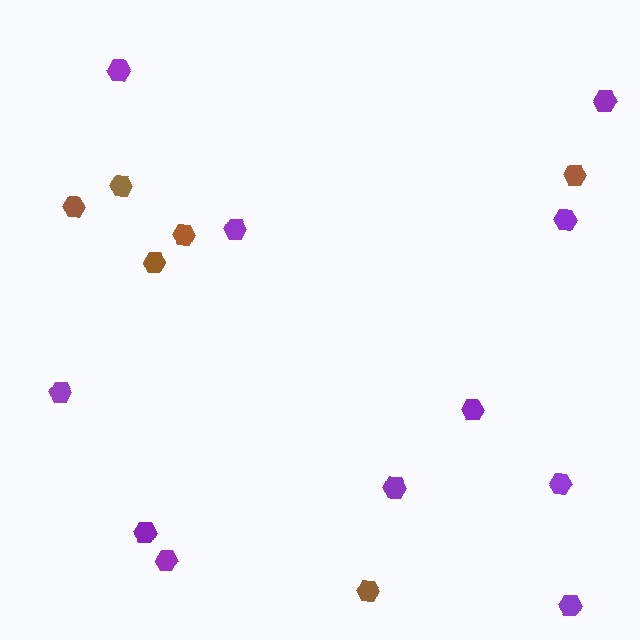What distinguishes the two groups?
There are 2 groups: one group of brown hexagons (6) and one group of purple hexagons (11).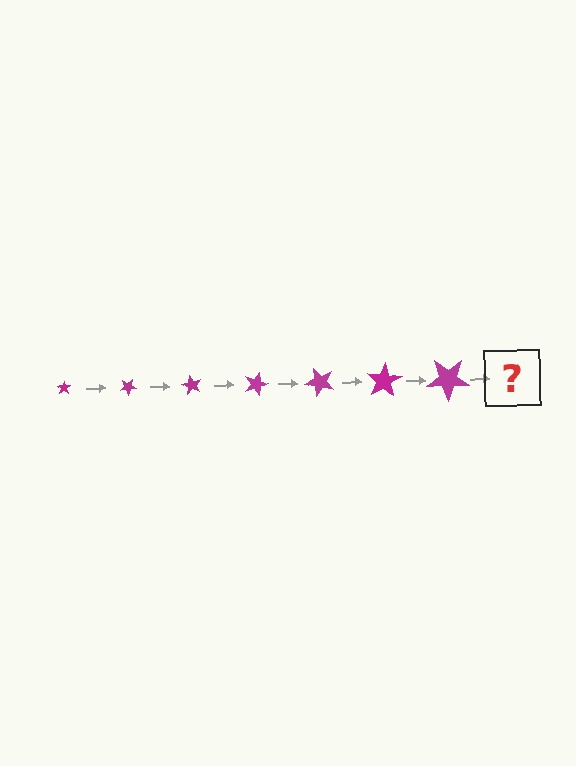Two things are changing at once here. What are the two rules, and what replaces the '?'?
The two rules are that the star grows larger each step and it rotates 30 degrees each step. The '?' should be a star, larger than the previous one and rotated 210 degrees from the start.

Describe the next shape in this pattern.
It should be a star, larger than the previous one and rotated 210 degrees from the start.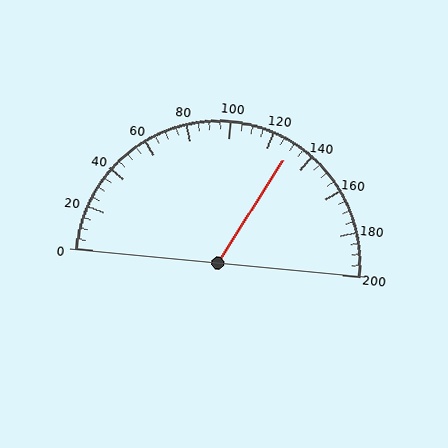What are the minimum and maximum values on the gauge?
The gauge ranges from 0 to 200.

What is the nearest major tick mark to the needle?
The nearest major tick mark is 120.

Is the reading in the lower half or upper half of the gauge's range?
The reading is in the upper half of the range (0 to 200).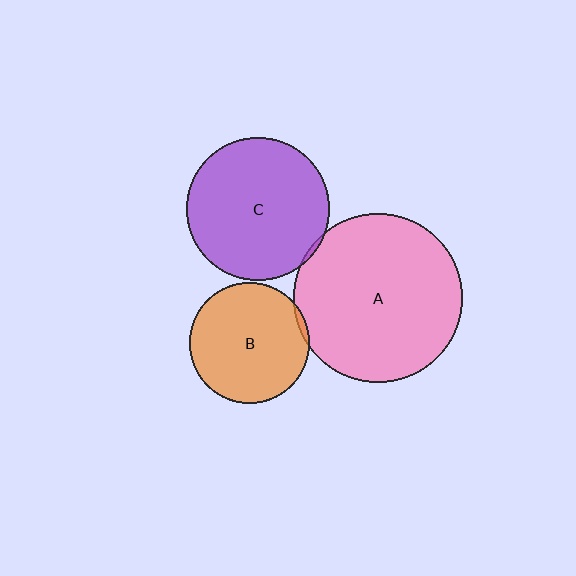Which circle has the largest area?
Circle A (pink).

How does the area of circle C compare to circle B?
Approximately 1.4 times.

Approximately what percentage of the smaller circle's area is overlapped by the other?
Approximately 5%.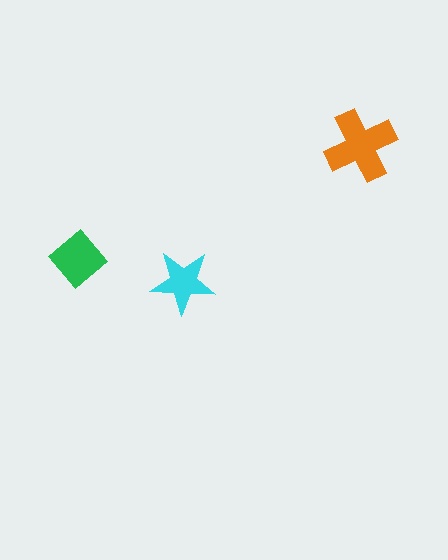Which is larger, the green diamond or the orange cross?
The orange cross.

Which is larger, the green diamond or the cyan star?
The green diamond.